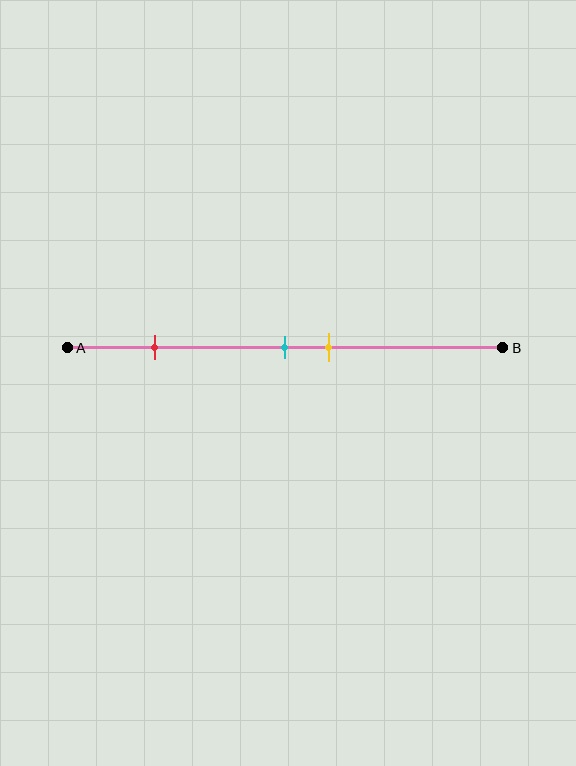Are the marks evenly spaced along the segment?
No, the marks are not evenly spaced.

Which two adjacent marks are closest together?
The cyan and yellow marks are the closest adjacent pair.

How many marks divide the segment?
There are 3 marks dividing the segment.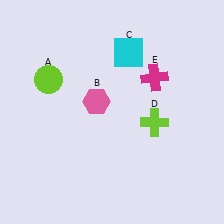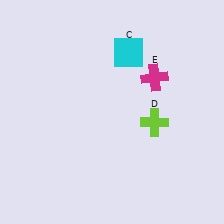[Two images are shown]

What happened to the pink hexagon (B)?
The pink hexagon (B) was removed in Image 2. It was in the top-left area of Image 1.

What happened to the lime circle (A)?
The lime circle (A) was removed in Image 2. It was in the top-left area of Image 1.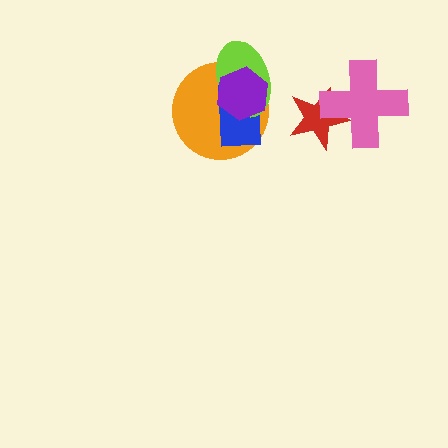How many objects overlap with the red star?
1 object overlaps with the red star.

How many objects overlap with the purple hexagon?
3 objects overlap with the purple hexagon.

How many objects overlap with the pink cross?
1 object overlaps with the pink cross.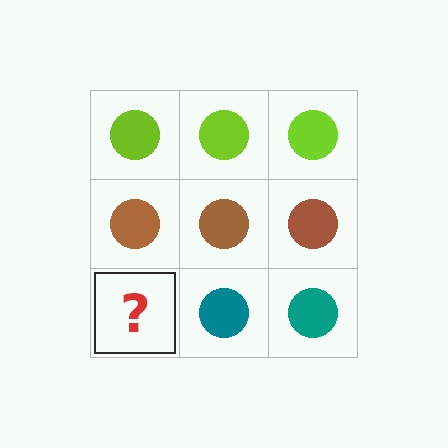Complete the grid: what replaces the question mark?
The question mark should be replaced with a teal circle.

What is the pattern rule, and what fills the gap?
The rule is that each row has a consistent color. The gap should be filled with a teal circle.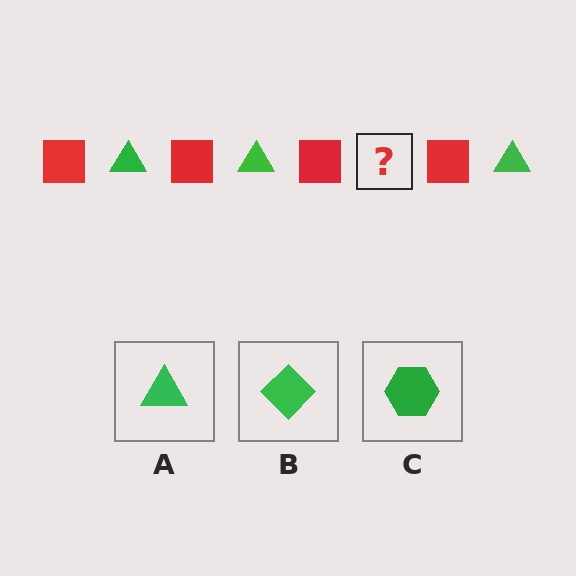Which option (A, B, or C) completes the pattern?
A.